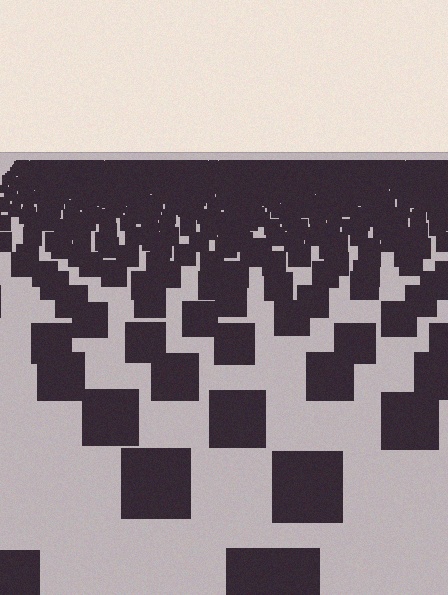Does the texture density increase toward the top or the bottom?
Density increases toward the top.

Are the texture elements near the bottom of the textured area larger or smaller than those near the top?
Larger. Near the bottom, elements are closer to the viewer and appear at a bigger on-screen size.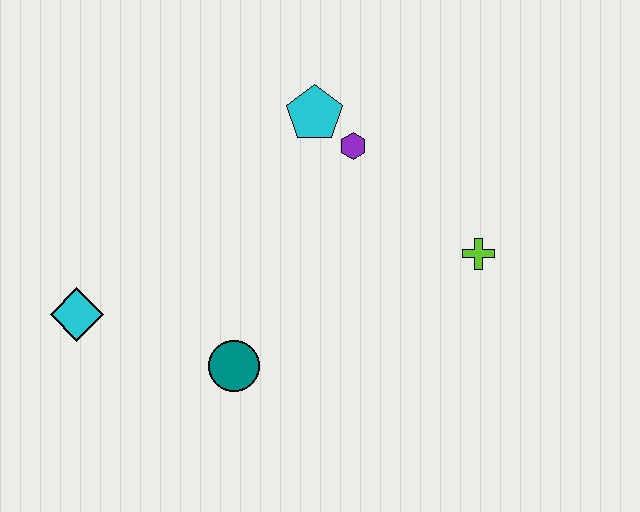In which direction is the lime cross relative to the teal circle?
The lime cross is to the right of the teal circle.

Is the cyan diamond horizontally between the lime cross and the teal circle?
No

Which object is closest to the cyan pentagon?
The purple hexagon is closest to the cyan pentagon.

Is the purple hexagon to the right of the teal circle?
Yes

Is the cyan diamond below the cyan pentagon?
Yes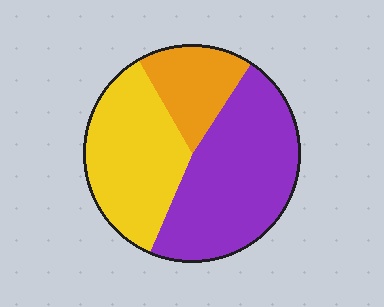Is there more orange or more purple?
Purple.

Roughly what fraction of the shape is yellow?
Yellow takes up about one third (1/3) of the shape.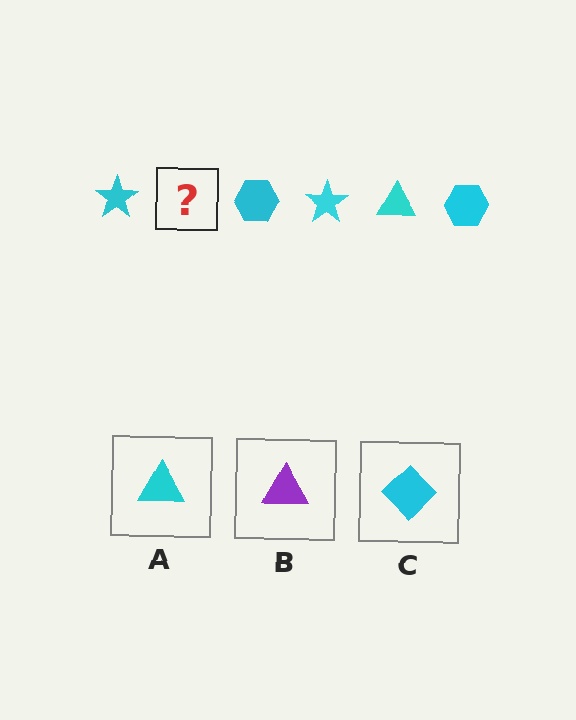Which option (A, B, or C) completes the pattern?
A.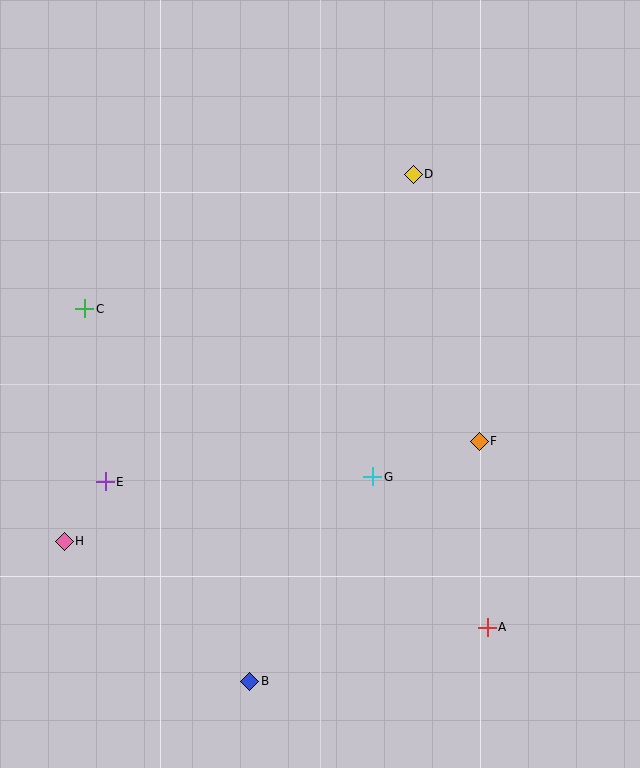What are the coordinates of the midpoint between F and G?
The midpoint between F and G is at (426, 459).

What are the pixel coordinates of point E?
Point E is at (105, 482).